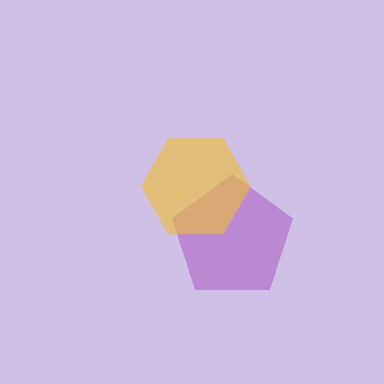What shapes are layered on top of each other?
The layered shapes are: a purple pentagon, a yellow hexagon.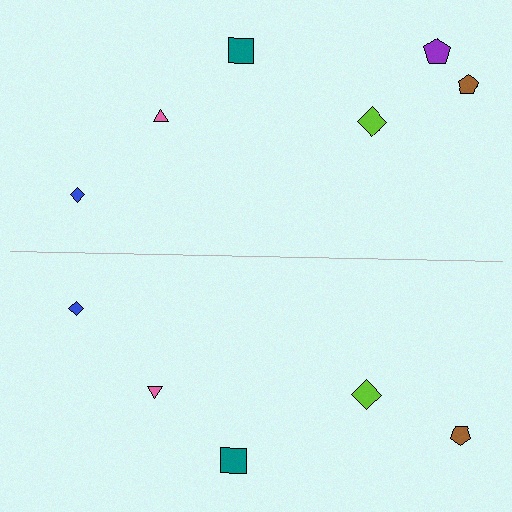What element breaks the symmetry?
A purple pentagon is missing from the bottom side.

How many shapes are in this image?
There are 11 shapes in this image.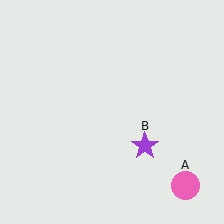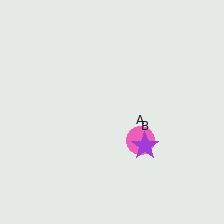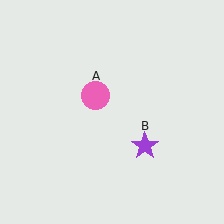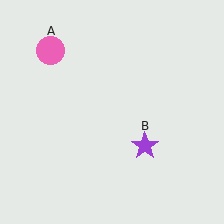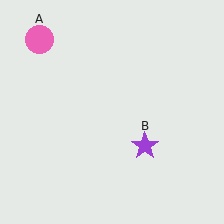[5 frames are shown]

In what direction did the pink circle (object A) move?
The pink circle (object A) moved up and to the left.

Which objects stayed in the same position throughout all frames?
Purple star (object B) remained stationary.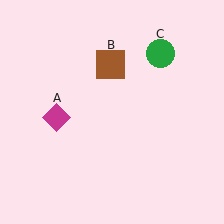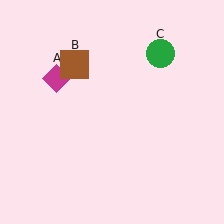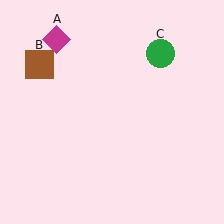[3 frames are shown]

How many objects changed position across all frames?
2 objects changed position: magenta diamond (object A), brown square (object B).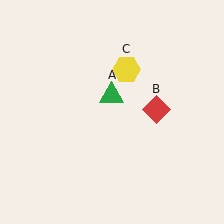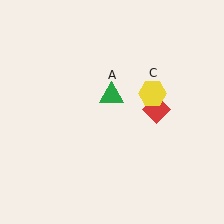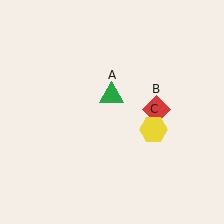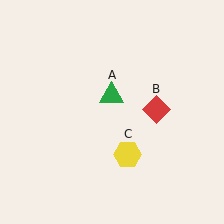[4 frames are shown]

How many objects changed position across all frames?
1 object changed position: yellow hexagon (object C).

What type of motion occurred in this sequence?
The yellow hexagon (object C) rotated clockwise around the center of the scene.